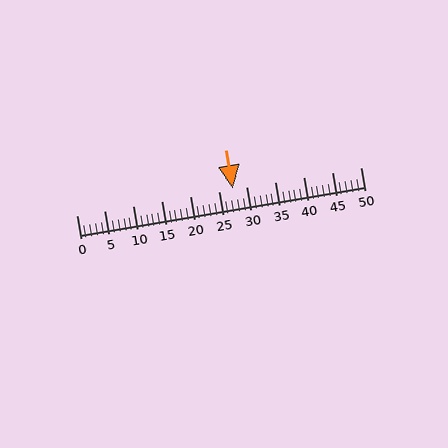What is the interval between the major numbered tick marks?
The major tick marks are spaced 5 units apart.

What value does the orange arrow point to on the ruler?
The orange arrow points to approximately 28.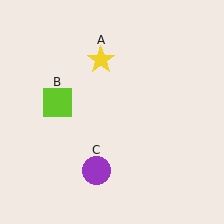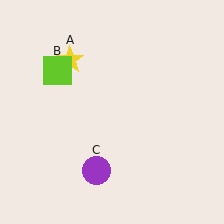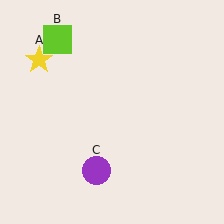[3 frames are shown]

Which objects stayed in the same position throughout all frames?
Purple circle (object C) remained stationary.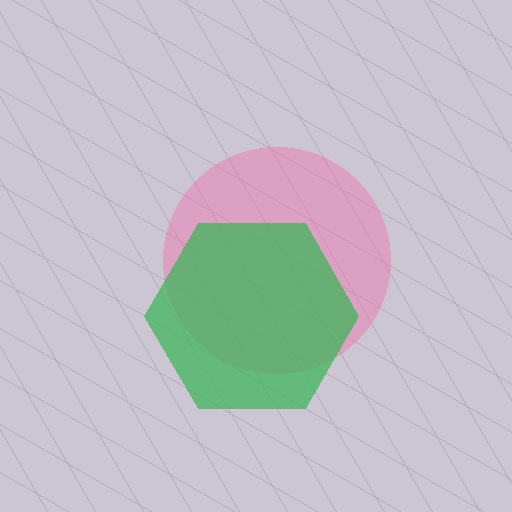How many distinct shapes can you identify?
There are 2 distinct shapes: a pink circle, a green hexagon.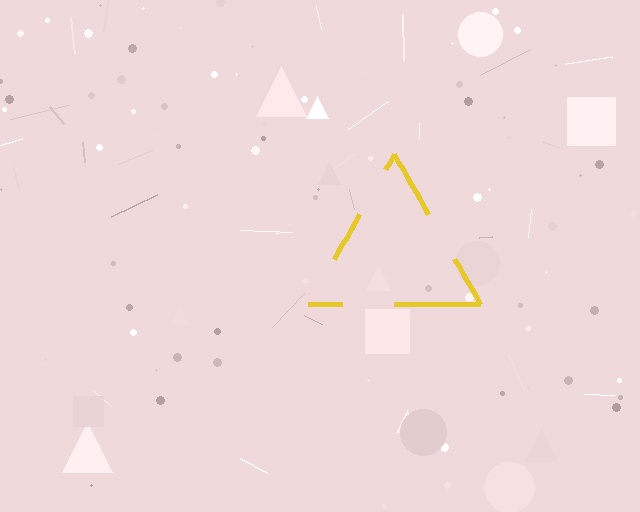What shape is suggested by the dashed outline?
The dashed outline suggests a triangle.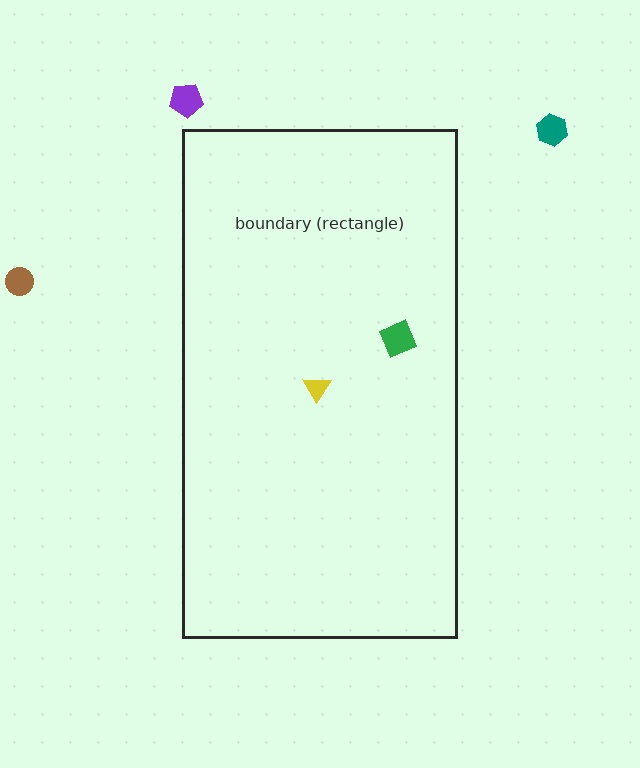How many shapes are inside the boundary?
2 inside, 3 outside.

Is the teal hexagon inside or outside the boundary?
Outside.